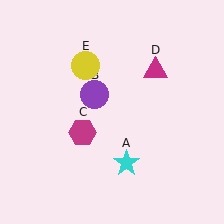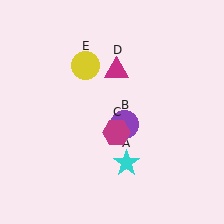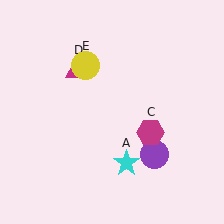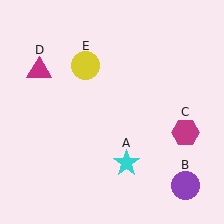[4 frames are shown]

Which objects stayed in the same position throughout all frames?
Cyan star (object A) and yellow circle (object E) remained stationary.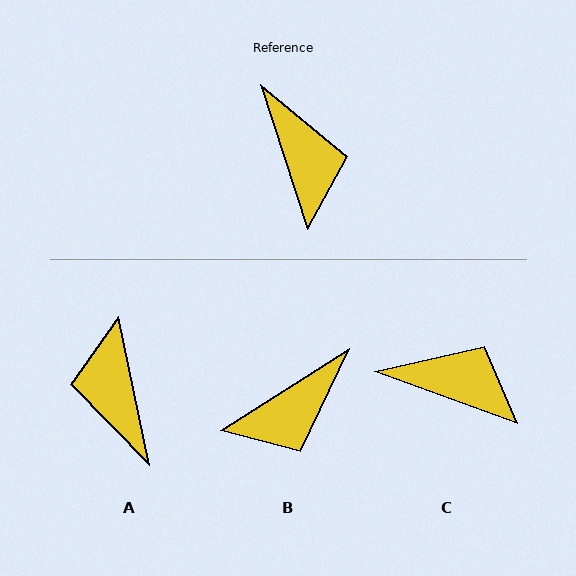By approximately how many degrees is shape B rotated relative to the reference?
Approximately 76 degrees clockwise.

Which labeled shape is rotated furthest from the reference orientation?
A, about 174 degrees away.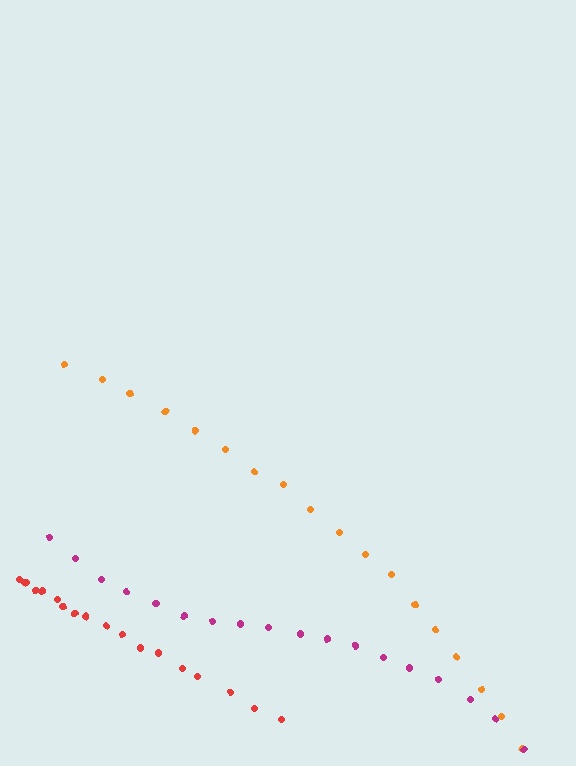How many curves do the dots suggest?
There are 3 distinct paths.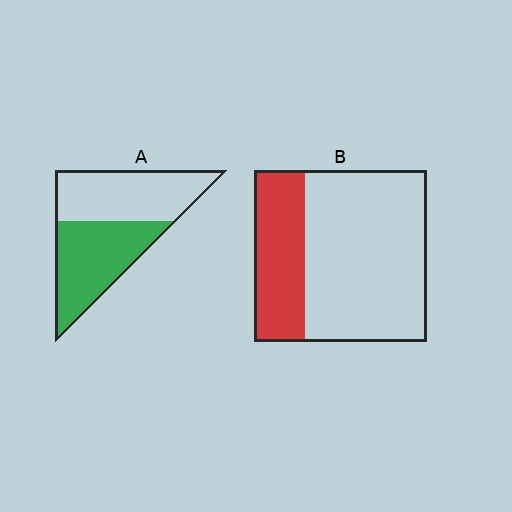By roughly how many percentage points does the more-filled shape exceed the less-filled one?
By roughly 20 percentage points (A over B).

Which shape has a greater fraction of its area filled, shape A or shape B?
Shape A.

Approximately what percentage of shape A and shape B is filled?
A is approximately 50% and B is approximately 30%.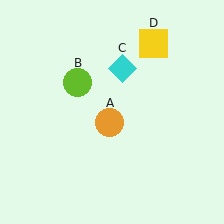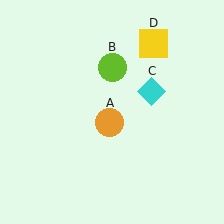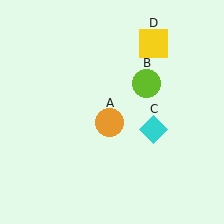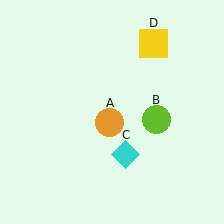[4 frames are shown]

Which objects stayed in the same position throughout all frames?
Orange circle (object A) and yellow square (object D) remained stationary.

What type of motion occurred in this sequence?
The lime circle (object B), cyan diamond (object C) rotated clockwise around the center of the scene.